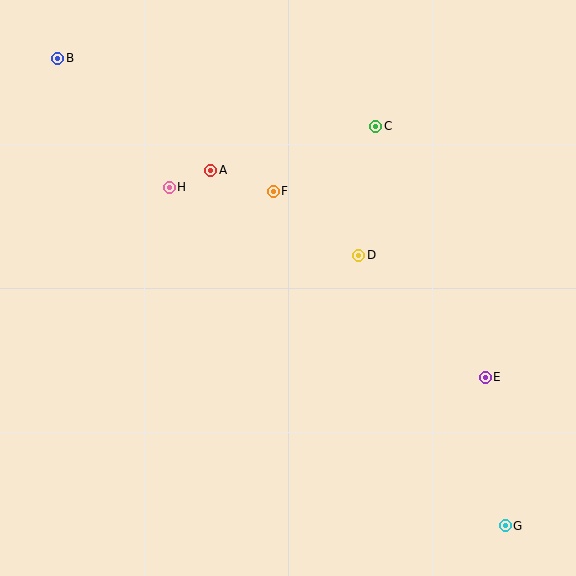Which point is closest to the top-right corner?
Point C is closest to the top-right corner.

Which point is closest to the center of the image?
Point D at (359, 255) is closest to the center.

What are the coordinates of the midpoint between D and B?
The midpoint between D and B is at (208, 157).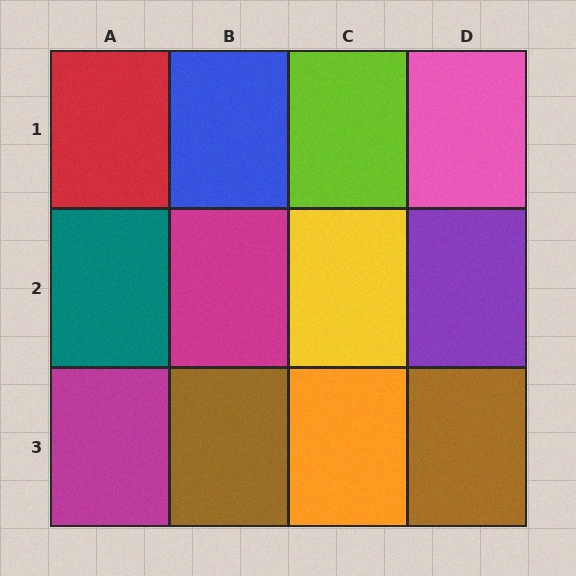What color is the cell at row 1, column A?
Red.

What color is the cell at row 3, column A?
Magenta.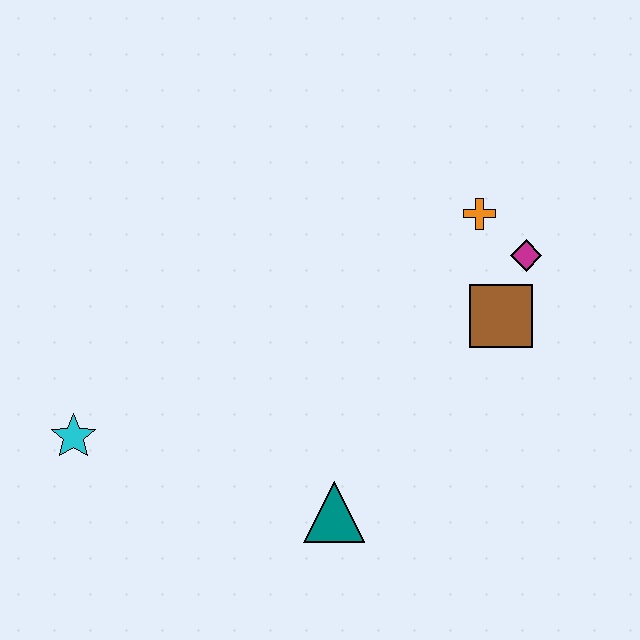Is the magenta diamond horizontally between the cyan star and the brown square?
No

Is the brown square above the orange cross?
No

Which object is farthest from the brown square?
The cyan star is farthest from the brown square.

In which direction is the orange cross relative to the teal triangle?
The orange cross is above the teal triangle.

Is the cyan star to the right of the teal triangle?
No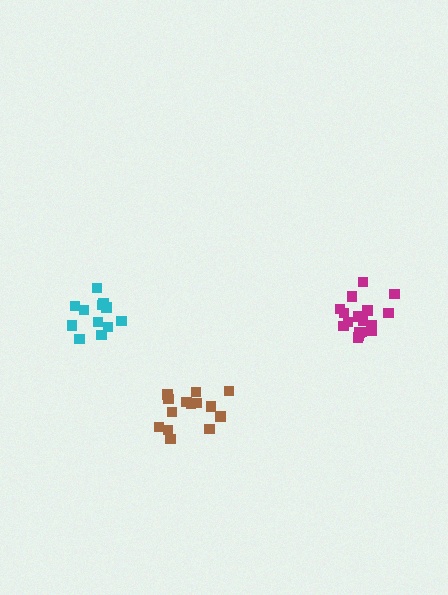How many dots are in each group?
Group 1: 14 dots, Group 2: 18 dots, Group 3: 12 dots (44 total).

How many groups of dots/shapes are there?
There are 3 groups.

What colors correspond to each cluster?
The clusters are colored: brown, magenta, cyan.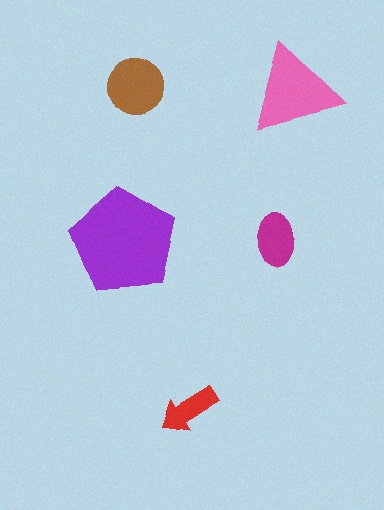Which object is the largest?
The purple pentagon.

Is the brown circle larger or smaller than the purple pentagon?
Smaller.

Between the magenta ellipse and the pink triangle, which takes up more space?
The pink triangle.